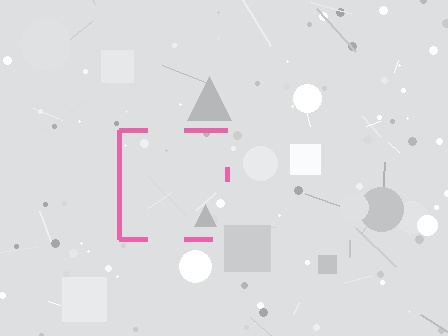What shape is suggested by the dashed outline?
The dashed outline suggests a square.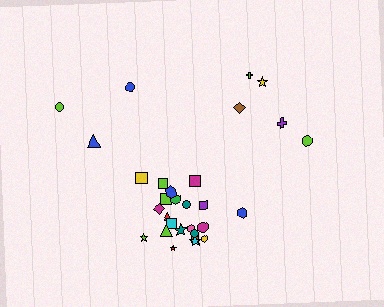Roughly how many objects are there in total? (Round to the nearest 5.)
Roughly 30 objects in total.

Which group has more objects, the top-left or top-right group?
The top-right group.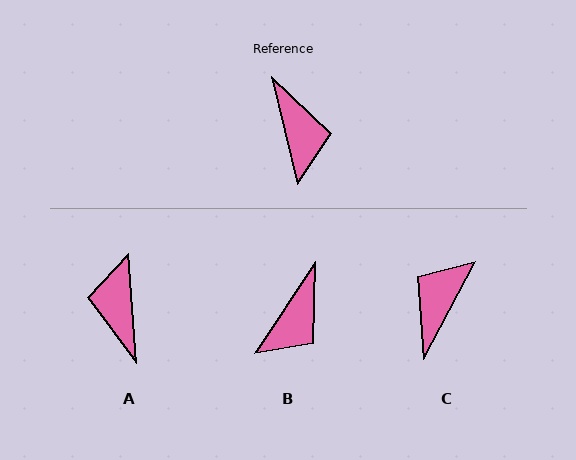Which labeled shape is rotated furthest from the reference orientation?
A, about 170 degrees away.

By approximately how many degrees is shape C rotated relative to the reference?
Approximately 138 degrees counter-clockwise.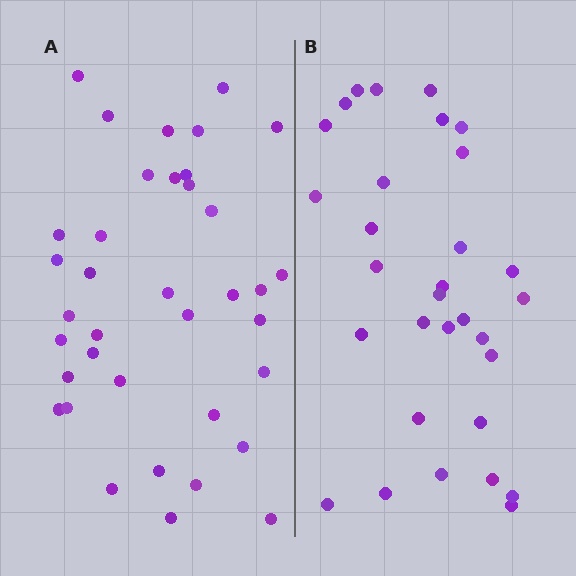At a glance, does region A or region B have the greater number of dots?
Region A (the left region) has more dots.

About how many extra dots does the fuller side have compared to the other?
Region A has about 6 more dots than region B.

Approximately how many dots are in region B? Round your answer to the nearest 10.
About 30 dots. (The exact count is 31, which rounds to 30.)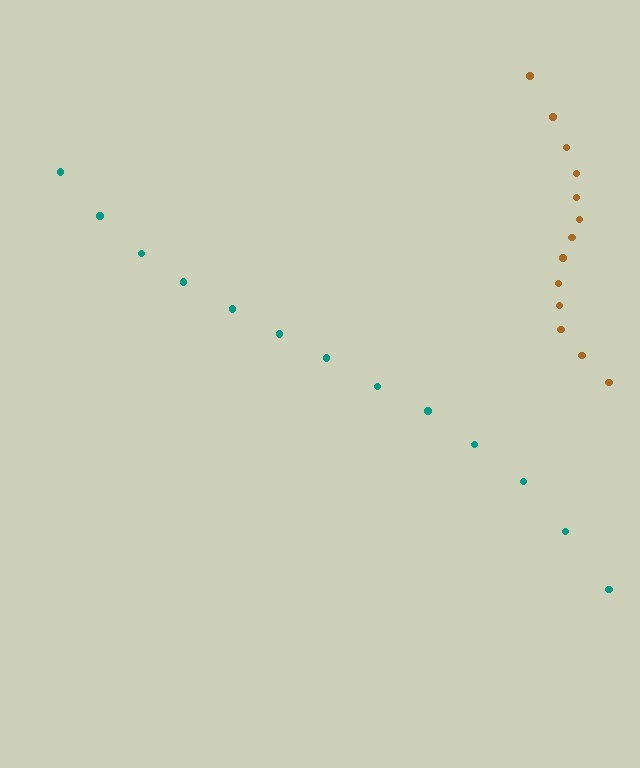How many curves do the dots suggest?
There are 2 distinct paths.